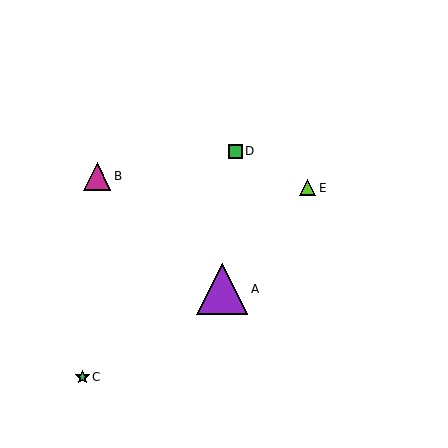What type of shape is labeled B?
Shape B is a magenta triangle.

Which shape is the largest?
The purple triangle (labeled A) is the largest.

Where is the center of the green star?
The center of the green star is at (82, 377).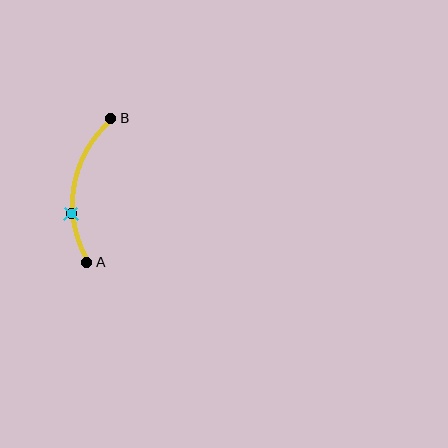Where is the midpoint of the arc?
The arc midpoint is the point on the curve farthest from the straight line joining A and B. It sits to the left of that line.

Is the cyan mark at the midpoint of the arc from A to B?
No. The cyan mark lies on the arc but is closer to endpoint A. The arc midpoint would be at the point on the curve equidistant along the arc from both A and B.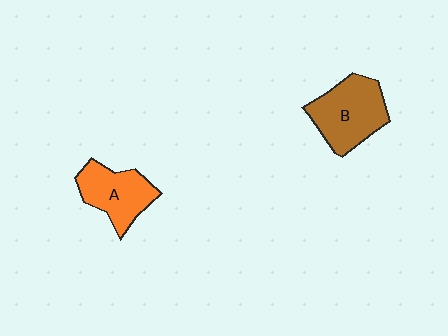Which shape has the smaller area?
Shape A (orange).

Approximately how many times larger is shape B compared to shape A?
Approximately 1.2 times.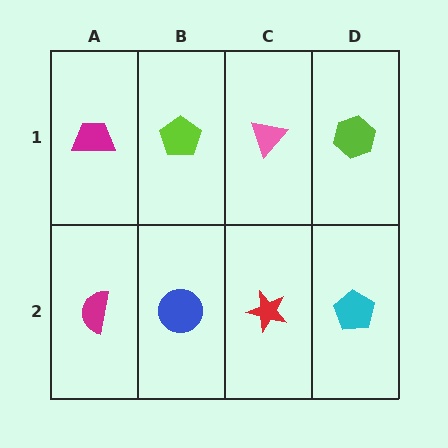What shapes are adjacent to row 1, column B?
A blue circle (row 2, column B), a magenta trapezoid (row 1, column A), a pink triangle (row 1, column C).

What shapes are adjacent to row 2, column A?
A magenta trapezoid (row 1, column A), a blue circle (row 2, column B).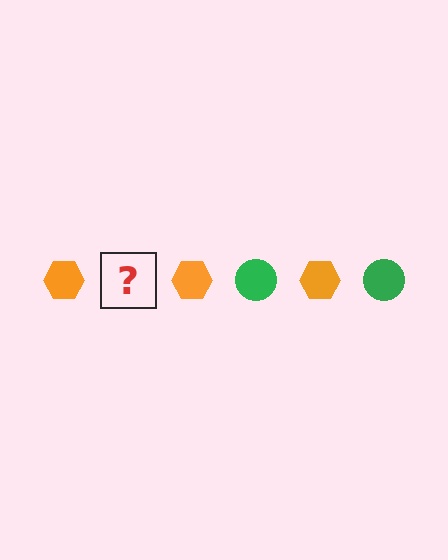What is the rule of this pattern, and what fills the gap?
The rule is that the pattern alternates between orange hexagon and green circle. The gap should be filled with a green circle.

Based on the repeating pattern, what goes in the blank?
The blank should be a green circle.